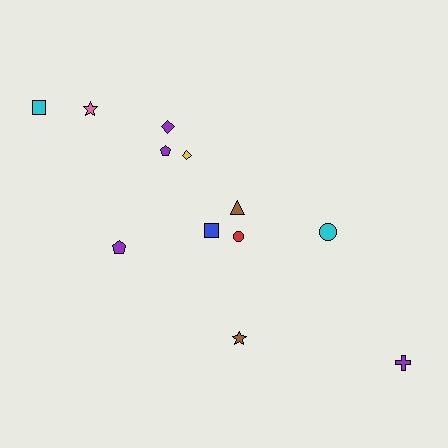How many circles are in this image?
There are 2 circles.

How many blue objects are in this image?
There is 1 blue object.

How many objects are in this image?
There are 12 objects.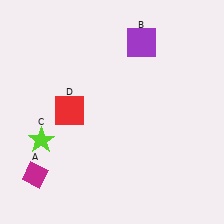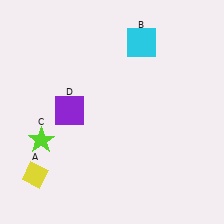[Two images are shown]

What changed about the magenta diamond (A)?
In Image 1, A is magenta. In Image 2, it changed to yellow.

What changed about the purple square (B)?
In Image 1, B is purple. In Image 2, it changed to cyan.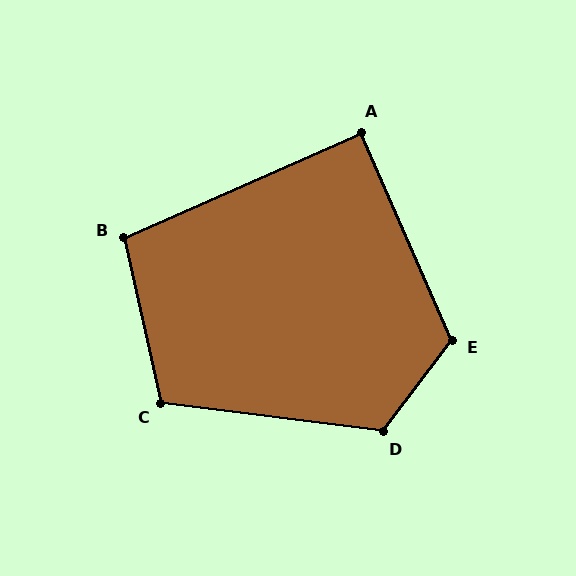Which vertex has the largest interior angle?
D, at approximately 120 degrees.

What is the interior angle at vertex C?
Approximately 110 degrees (obtuse).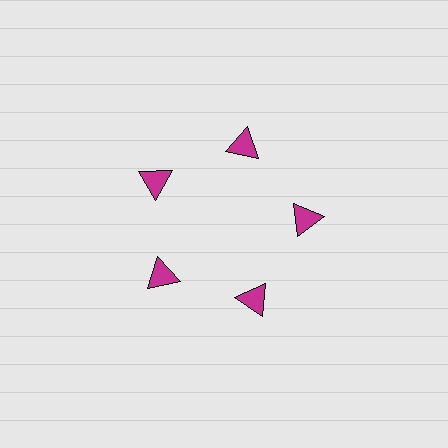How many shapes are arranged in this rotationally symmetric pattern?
There are 5 shapes, arranged in 5 groups of 1.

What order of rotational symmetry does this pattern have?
This pattern has 5-fold rotational symmetry.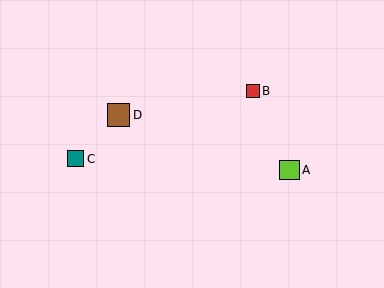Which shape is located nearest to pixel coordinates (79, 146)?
The teal square (labeled C) at (76, 159) is nearest to that location.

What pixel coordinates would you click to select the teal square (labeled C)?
Click at (76, 159) to select the teal square C.